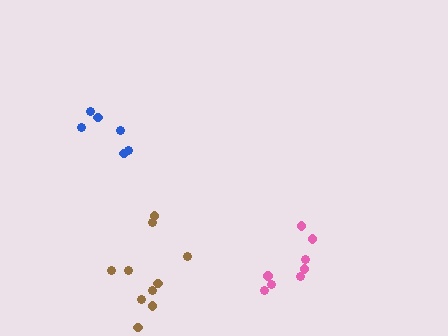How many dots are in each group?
Group 1: 6 dots, Group 2: 8 dots, Group 3: 10 dots (24 total).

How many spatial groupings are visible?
There are 3 spatial groupings.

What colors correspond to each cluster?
The clusters are colored: blue, pink, brown.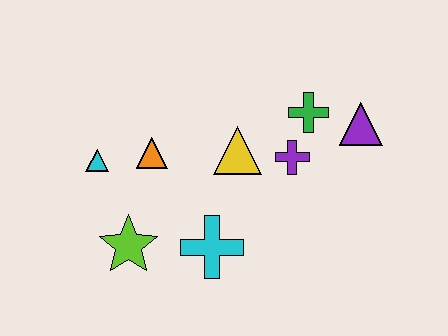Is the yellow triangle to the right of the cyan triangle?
Yes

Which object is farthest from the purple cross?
The cyan triangle is farthest from the purple cross.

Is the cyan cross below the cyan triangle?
Yes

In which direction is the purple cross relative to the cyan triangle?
The purple cross is to the right of the cyan triangle.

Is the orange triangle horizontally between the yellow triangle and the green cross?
No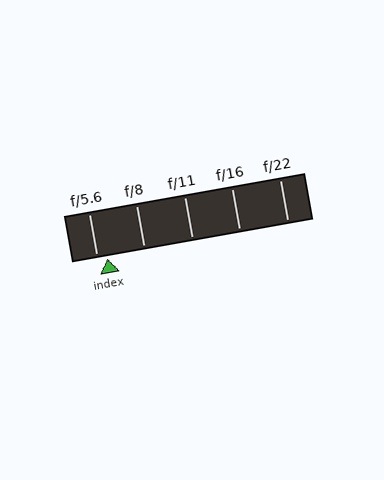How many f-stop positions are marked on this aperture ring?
There are 5 f-stop positions marked.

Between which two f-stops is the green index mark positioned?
The index mark is between f/5.6 and f/8.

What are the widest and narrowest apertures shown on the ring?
The widest aperture shown is f/5.6 and the narrowest is f/22.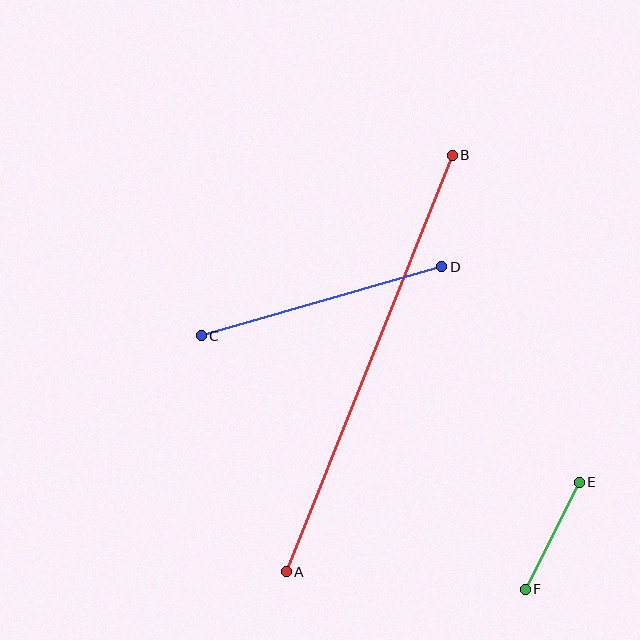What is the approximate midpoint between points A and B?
The midpoint is at approximately (369, 363) pixels.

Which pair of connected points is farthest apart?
Points A and B are farthest apart.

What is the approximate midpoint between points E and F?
The midpoint is at approximately (552, 536) pixels.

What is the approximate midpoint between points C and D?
The midpoint is at approximately (322, 301) pixels.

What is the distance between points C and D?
The distance is approximately 250 pixels.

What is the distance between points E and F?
The distance is approximately 120 pixels.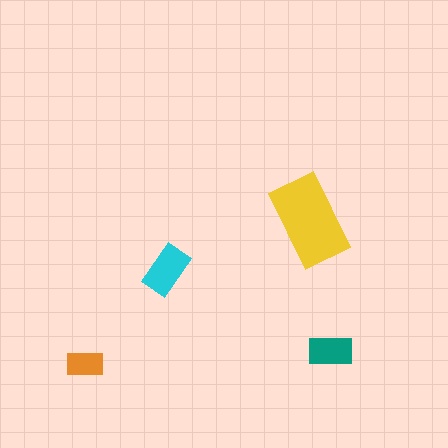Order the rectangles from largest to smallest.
the yellow one, the cyan one, the teal one, the orange one.